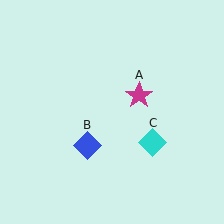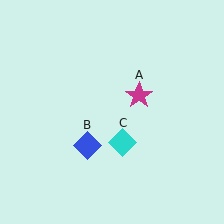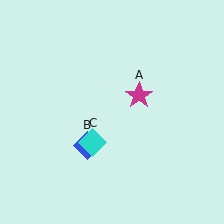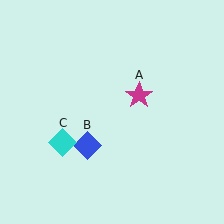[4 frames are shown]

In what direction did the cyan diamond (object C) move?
The cyan diamond (object C) moved left.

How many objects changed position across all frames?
1 object changed position: cyan diamond (object C).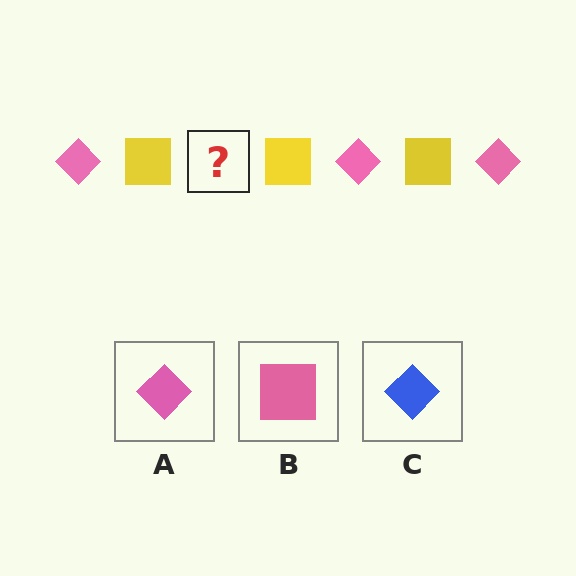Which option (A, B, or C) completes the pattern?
A.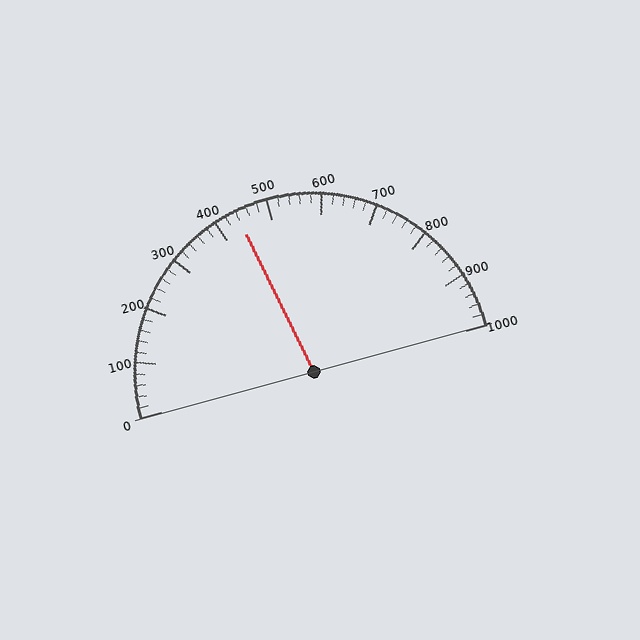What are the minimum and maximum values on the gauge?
The gauge ranges from 0 to 1000.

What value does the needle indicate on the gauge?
The needle indicates approximately 440.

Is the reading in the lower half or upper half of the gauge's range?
The reading is in the lower half of the range (0 to 1000).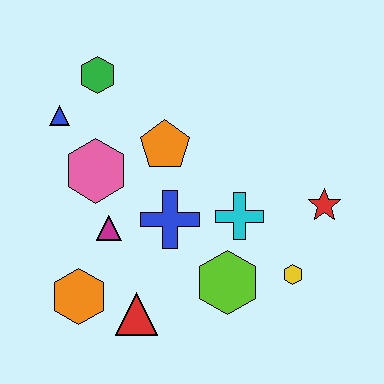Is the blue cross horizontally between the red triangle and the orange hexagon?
No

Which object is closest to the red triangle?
The orange hexagon is closest to the red triangle.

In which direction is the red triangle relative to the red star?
The red triangle is to the left of the red star.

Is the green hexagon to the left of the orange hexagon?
No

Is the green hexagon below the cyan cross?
No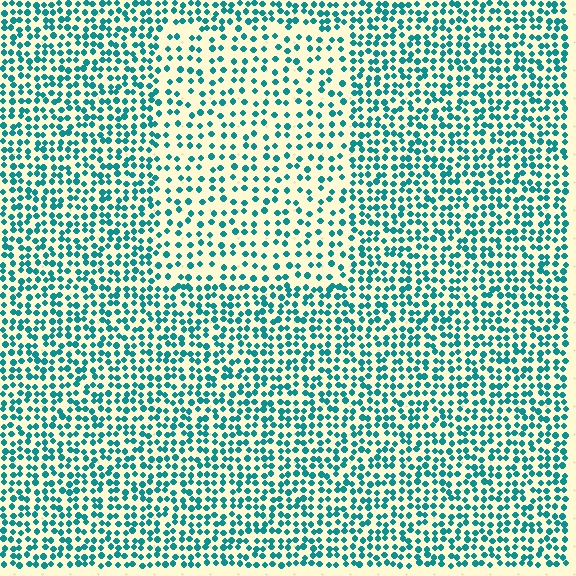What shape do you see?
I see a rectangle.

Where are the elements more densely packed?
The elements are more densely packed outside the rectangle boundary.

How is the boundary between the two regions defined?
The boundary is defined by a change in element density (approximately 1.8x ratio). All elements are the same color, size, and shape.